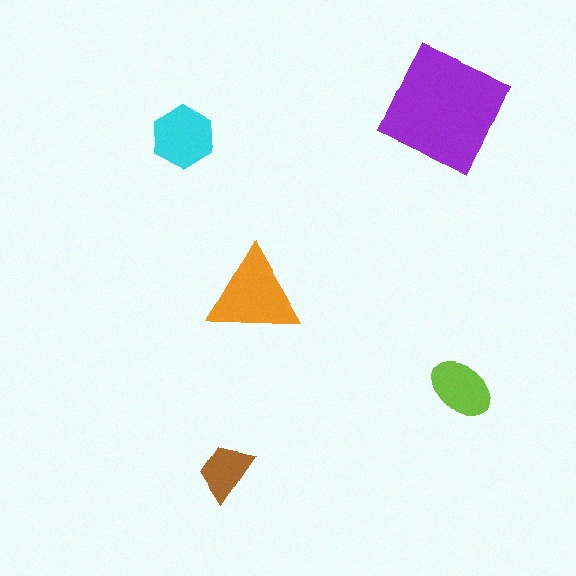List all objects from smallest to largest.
The brown trapezoid, the lime ellipse, the cyan hexagon, the orange triangle, the purple square.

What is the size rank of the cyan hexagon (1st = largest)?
3rd.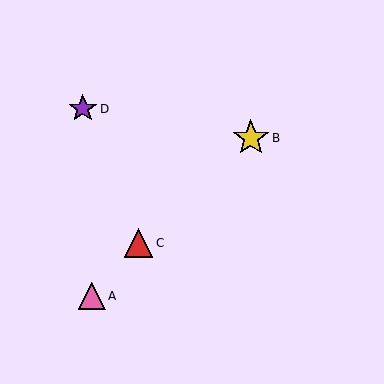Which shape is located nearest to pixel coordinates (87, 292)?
The pink triangle (labeled A) at (92, 296) is nearest to that location.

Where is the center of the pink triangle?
The center of the pink triangle is at (92, 296).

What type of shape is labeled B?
Shape B is a yellow star.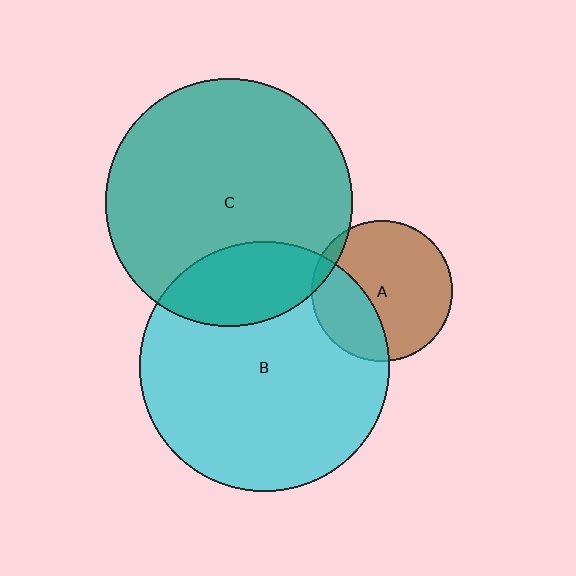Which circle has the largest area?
Circle B (cyan).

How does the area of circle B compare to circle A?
Approximately 3.2 times.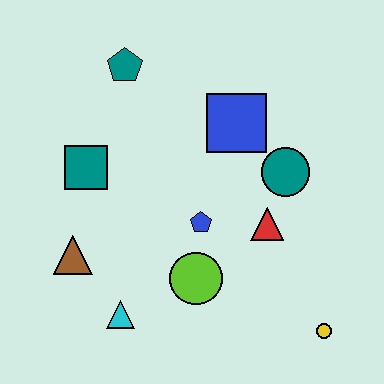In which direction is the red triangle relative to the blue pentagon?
The red triangle is to the right of the blue pentagon.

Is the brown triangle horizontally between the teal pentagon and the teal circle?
No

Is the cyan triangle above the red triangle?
No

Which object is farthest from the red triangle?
The teal pentagon is farthest from the red triangle.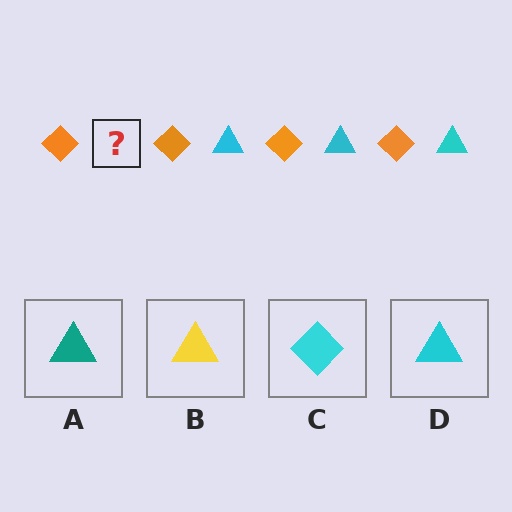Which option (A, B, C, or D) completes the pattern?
D.